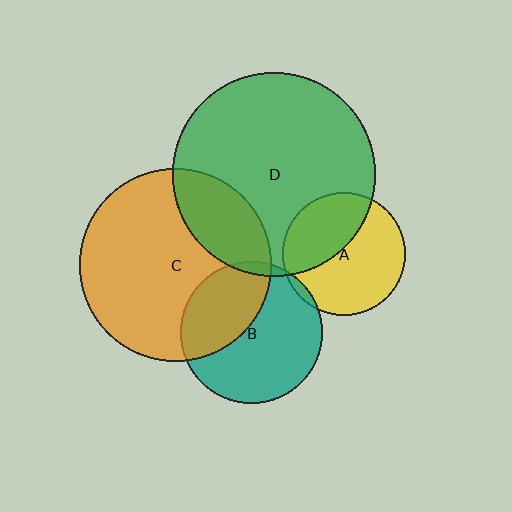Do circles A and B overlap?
Yes.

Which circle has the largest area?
Circle D (green).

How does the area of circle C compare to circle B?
Approximately 1.8 times.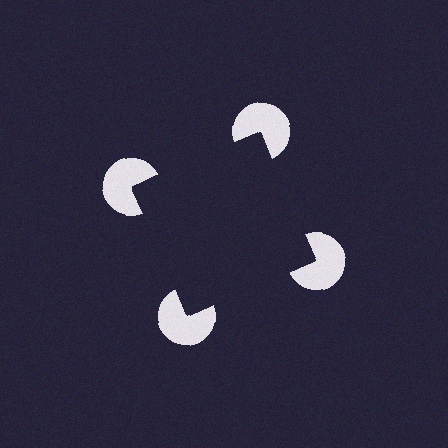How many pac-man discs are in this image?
There are 4 — one at each vertex of the illusory square.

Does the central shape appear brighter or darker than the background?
It typically appears slightly darker than the background, even though no actual brightness change is drawn.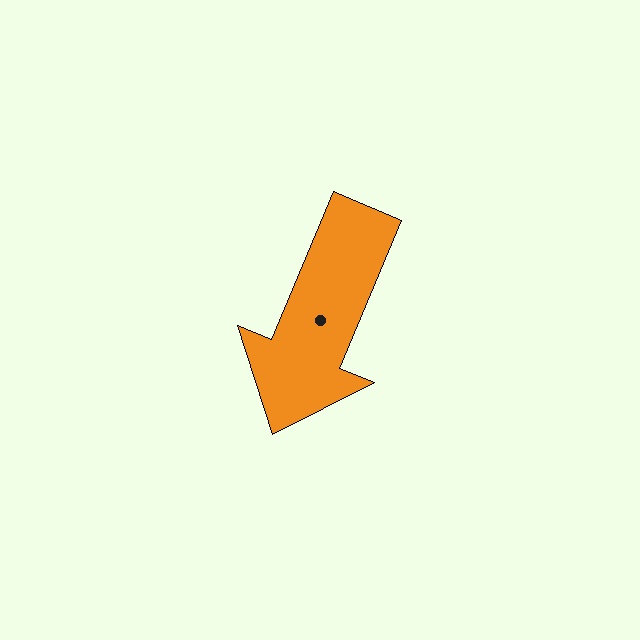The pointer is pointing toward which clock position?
Roughly 7 o'clock.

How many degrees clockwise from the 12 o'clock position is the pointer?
Approximately 203 degrees.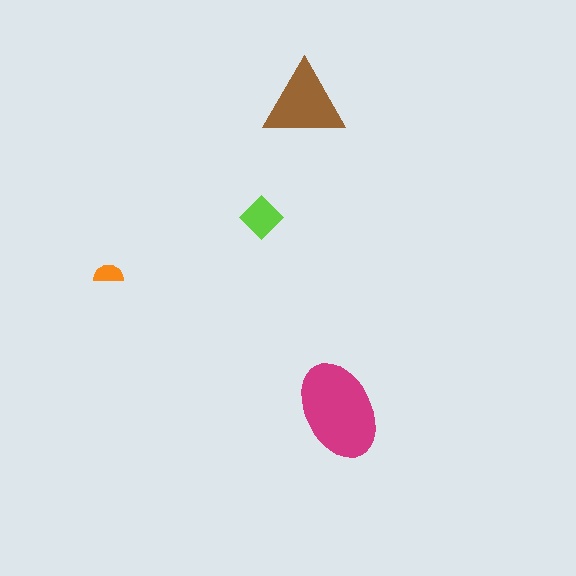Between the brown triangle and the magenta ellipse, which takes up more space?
The magenta ellipse.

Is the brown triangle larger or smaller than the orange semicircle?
Larger.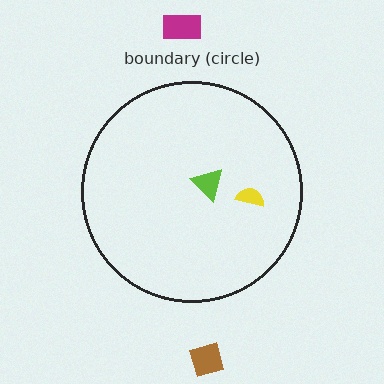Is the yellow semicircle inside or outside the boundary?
Inside.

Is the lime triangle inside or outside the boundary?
Inside.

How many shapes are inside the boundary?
2 inside, 2 outside.